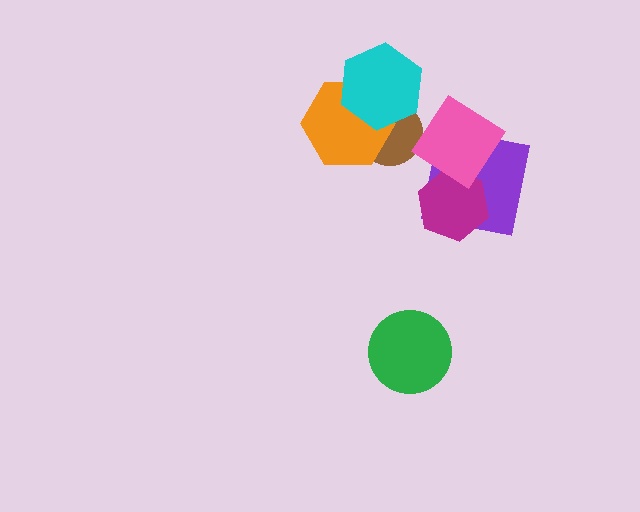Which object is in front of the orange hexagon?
The cyan hexagon is in front of the orange hexagon.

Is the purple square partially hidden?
Yes, it is partially covered by another shape.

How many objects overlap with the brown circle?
3 objects overlap with the brown circle.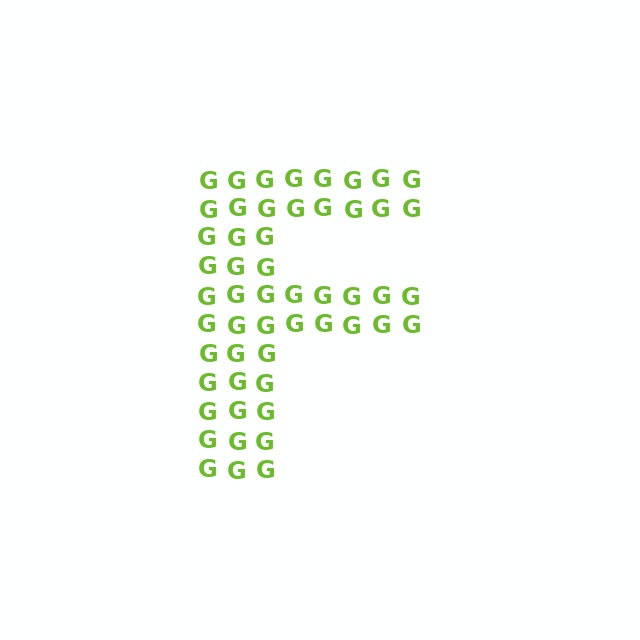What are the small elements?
The small elements are letter G's.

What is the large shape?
The large shape is the letter F.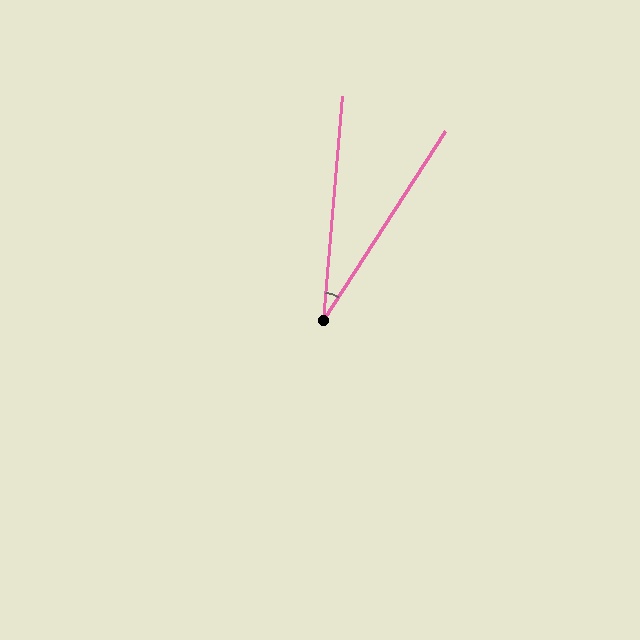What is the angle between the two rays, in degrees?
Approximately 28 degrees.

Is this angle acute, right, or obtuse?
It is acute.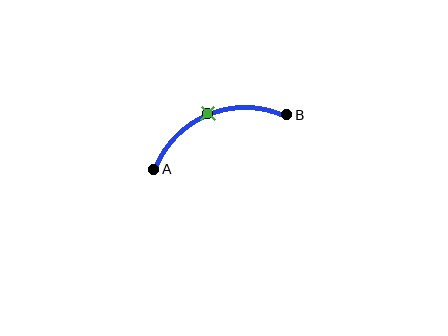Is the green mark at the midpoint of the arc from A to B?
Yes. The green mark lies on the arc at equal arc-length from both A and B — it is the arc midpoint.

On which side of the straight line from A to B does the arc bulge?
The arc bulges above the straight line connecting A and B.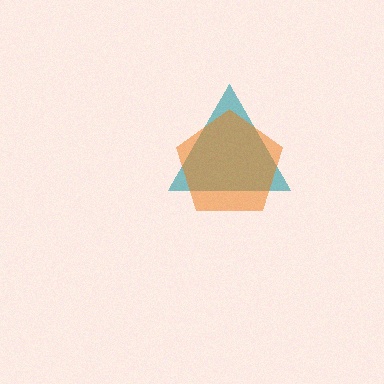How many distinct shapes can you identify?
There are 2 distinct shapes: a teal triangle, an orange pentagon.